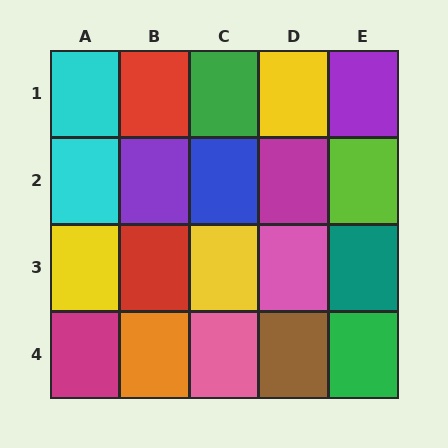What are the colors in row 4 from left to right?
Magenta, orange, pink, brown, green.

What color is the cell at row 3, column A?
Yellow.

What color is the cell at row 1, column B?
Red.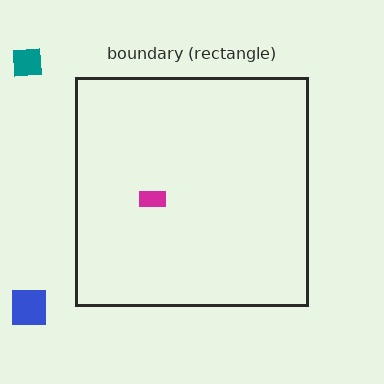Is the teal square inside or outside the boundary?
Outside.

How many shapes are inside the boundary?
1 inside, 2 outside.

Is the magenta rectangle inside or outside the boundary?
Inside.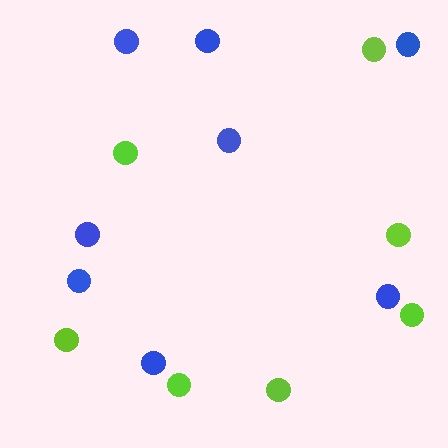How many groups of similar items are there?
There are 2 groups: one group of blue circles (8) and one group of lime circles (7).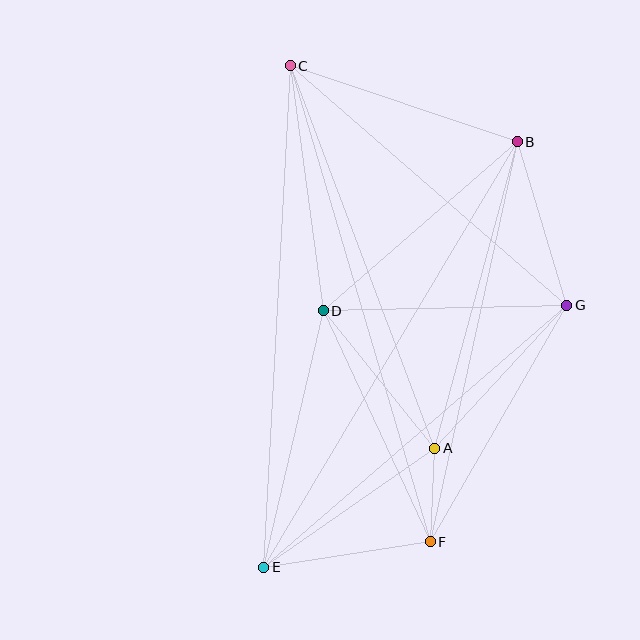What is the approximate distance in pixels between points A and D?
The distance between A and D is approximately 177 pixels.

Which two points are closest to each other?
Points A and F are closest to each other.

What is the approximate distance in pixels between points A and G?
The distance between A and G is approximately 195 pixels.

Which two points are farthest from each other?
Points C and E are farthest from each other.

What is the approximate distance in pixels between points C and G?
The distance between C and G is approximately 365 pixels.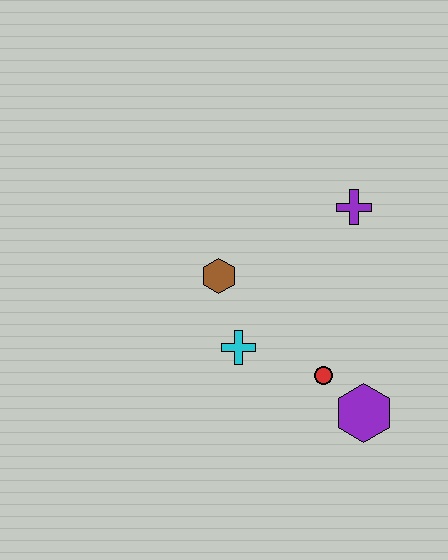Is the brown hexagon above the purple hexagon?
Yes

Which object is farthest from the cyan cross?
The purple cross is farthest from the cyan cross.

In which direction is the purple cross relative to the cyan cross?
The purple cross is above the cyan cross.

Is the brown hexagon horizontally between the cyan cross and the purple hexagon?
No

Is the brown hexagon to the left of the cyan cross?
Yes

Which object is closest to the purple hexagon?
The red circle is closest to the purple hexagon.